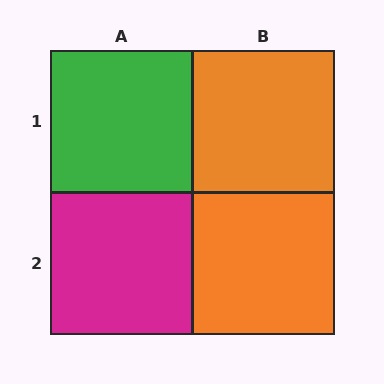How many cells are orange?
2 cells are orange.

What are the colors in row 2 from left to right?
Magenta, orange.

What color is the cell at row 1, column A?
Green.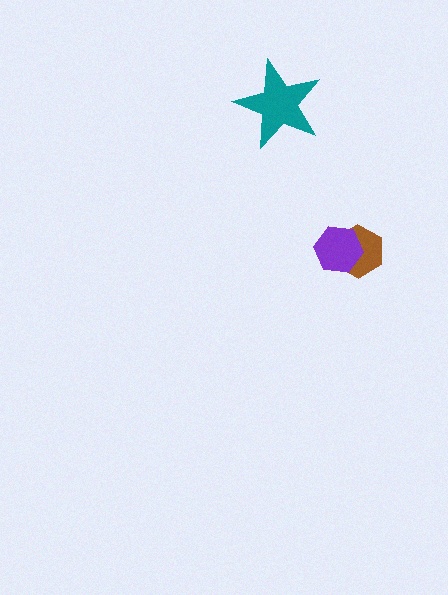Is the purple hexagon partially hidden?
No, no other shape covers it.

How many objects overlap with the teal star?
0 objects overlap with the teal star.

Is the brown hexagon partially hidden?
Yes, it is partially covered by another shape.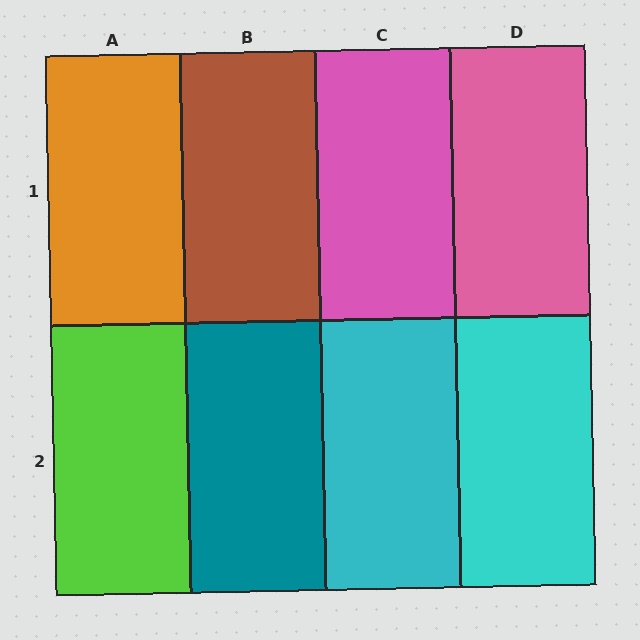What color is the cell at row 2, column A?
Lime.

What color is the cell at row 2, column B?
Teal.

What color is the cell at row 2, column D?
Cyan.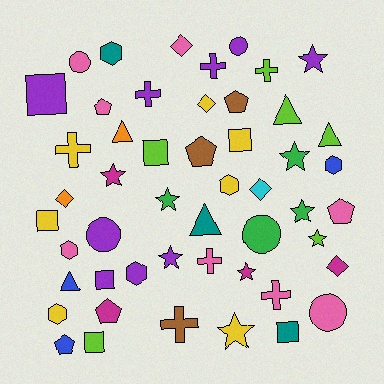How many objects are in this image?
There are 50 objects.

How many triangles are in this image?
There are 5 triangles.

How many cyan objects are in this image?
There is 1 cyan object.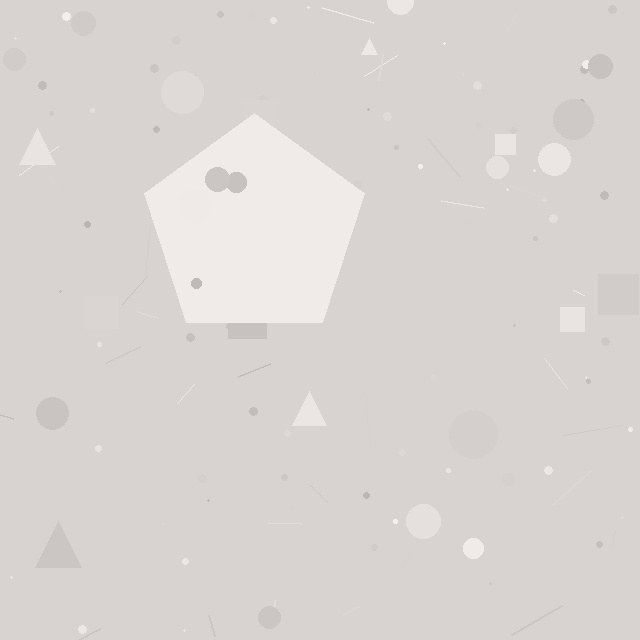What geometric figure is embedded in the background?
A pentagon is embedded in the background.